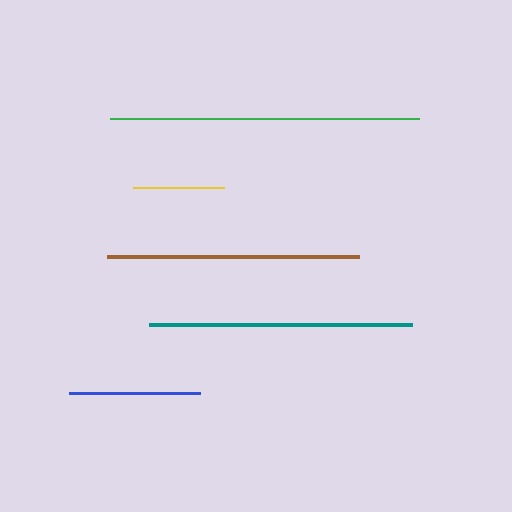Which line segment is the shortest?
The yellow line is the shortest at approximately 91 pixels.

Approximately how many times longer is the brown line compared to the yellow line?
The brown line is approximately 2.8 times the length of the yellow line.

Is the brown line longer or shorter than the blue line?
The brown line is longer than the blue line.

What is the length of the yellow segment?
The yellow segment is approximately 91 pixels long.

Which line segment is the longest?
The green line is the longest at approximately 308 pixels.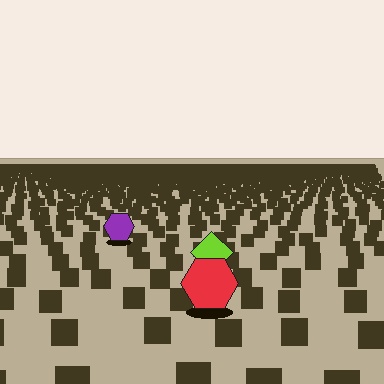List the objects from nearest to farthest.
From nearest to farthest: the red hexagon, the lime diamond, the purple hexagon.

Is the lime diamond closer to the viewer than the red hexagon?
No. The red hexagon is closer — you can tell from the texture gradient: the ground texture is coarser near it.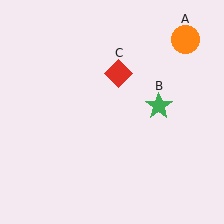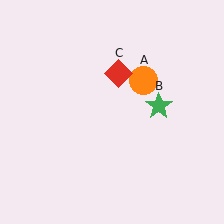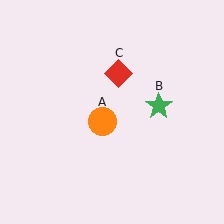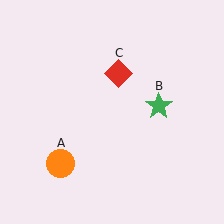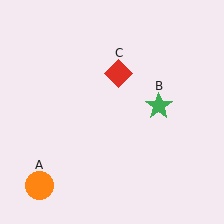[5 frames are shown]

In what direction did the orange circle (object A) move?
The orange circle (object A) moved down and to the left.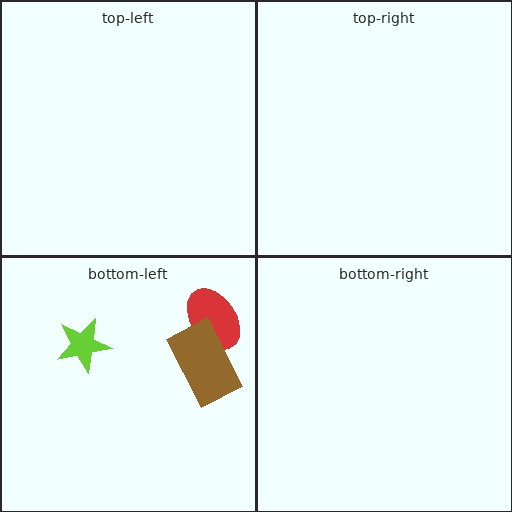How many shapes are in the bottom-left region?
3.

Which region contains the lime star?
The bottom-left region.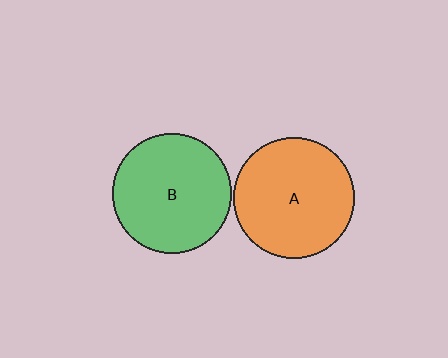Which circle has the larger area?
Circle A (orange).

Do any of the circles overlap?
No, none of the circles overlap.